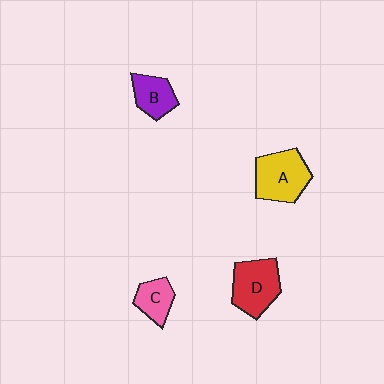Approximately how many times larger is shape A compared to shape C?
Approximately 1.8 times.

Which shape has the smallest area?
Shape C (pink).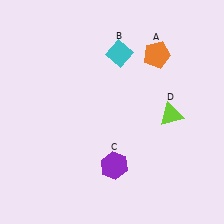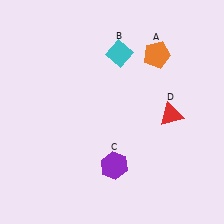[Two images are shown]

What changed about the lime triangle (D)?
In Image 1, D is lime. In Image 2, it changed to red.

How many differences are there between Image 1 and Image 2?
There is 1 difference between the two images.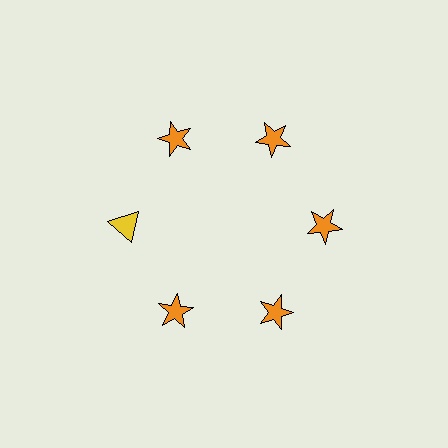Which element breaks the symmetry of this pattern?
The yellow triangle at roughly the 9 o'clock position breaks the symmetry. All other shapes are orange stars.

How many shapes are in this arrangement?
There are 6 shapes arranged in a ring pattern.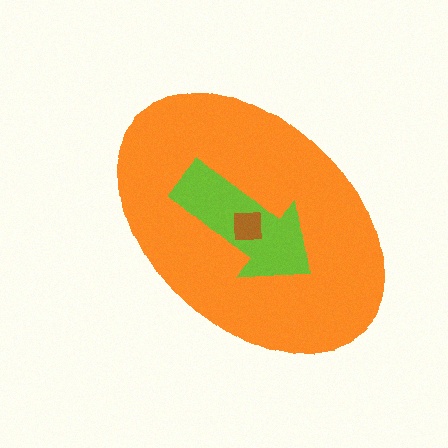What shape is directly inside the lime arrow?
The brown square.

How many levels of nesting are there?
3.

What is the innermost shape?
The brown square.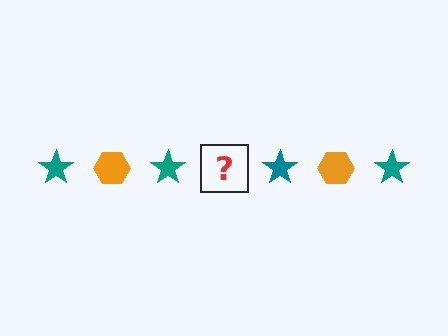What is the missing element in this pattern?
The missing element is an orange hexagon.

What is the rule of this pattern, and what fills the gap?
The rule is that the pattern alternates between teal star and orange hexagon. The gap should be filled with an orange hexagon.